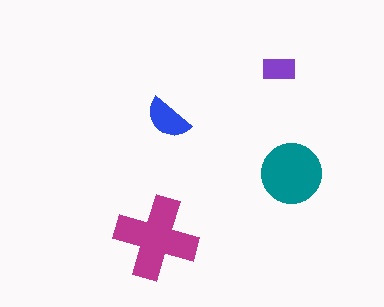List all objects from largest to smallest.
The magenta cross, the teal circle, the blue semicircle, the purple rectangle.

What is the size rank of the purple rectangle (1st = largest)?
4th.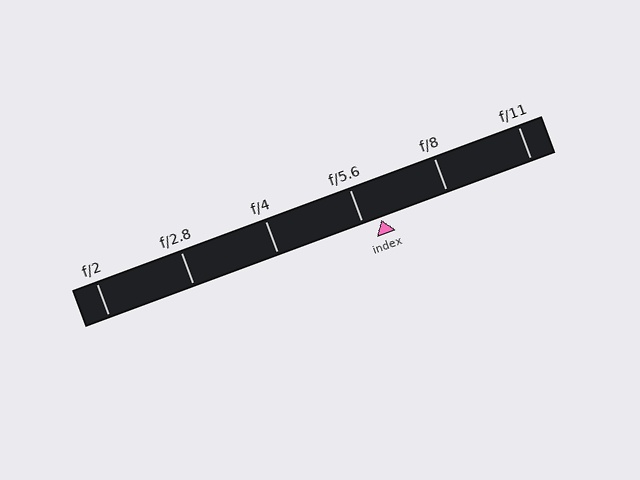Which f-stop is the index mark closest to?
The index mark is closest to f/5.6.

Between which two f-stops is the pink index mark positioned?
The index mark is between f/5.6 and f/8.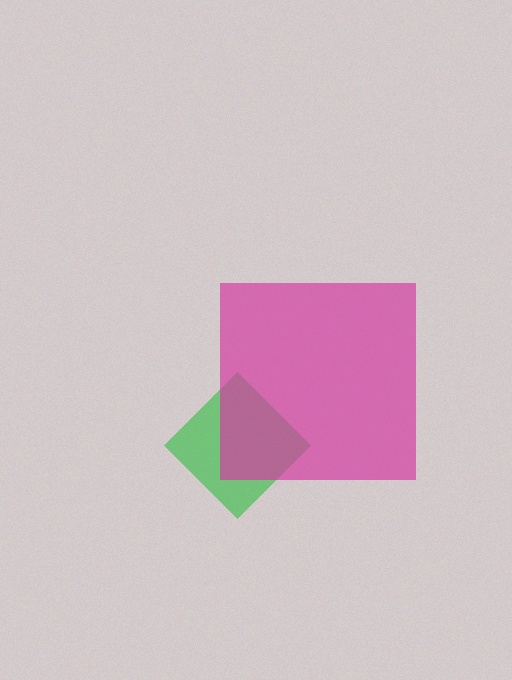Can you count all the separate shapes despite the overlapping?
Yes, there are 2 separate shapes.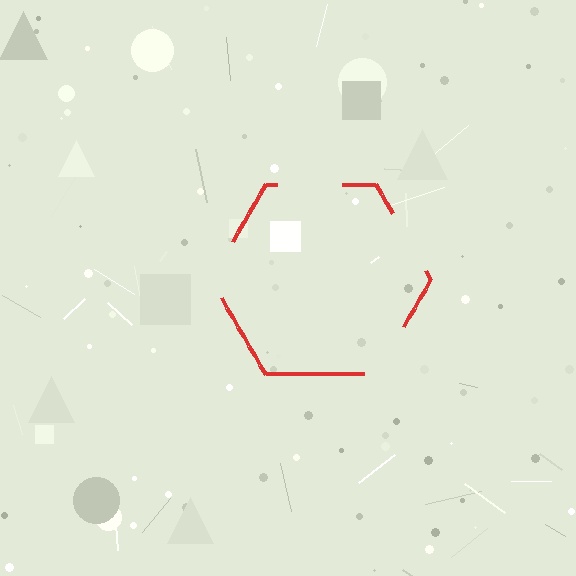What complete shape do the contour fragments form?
The contour fragments form a hexagon.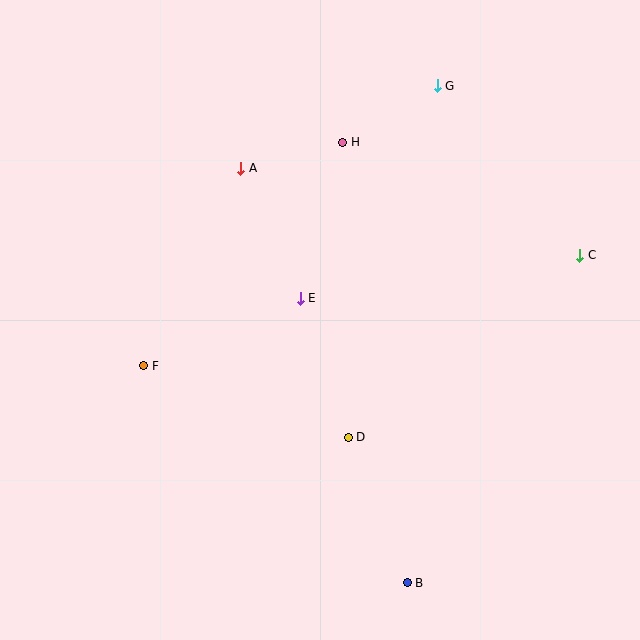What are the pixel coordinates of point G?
Point G is at (437, 86).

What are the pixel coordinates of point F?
Point F is at (144, 366).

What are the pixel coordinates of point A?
Point A is at (241, 168).